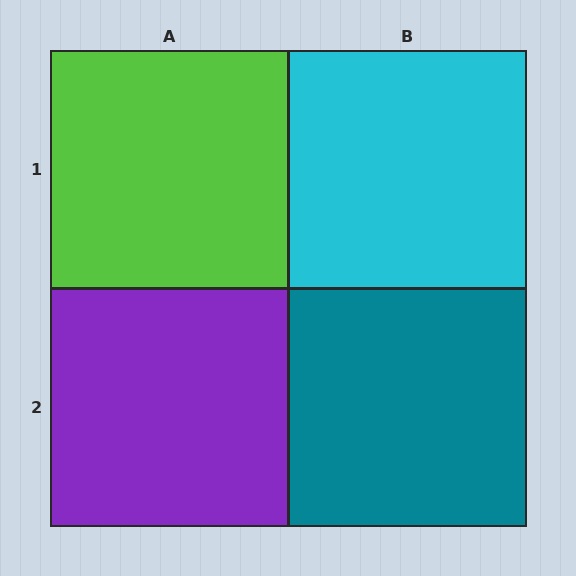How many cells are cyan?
1 cell is cyan.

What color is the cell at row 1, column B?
Cyan.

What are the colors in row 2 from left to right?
Purple, teal.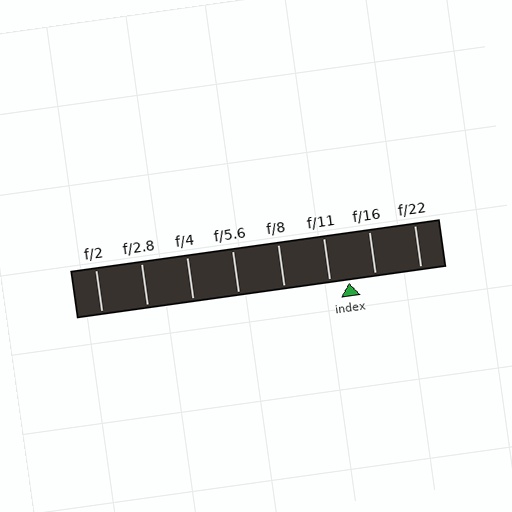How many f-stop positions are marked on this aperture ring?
There are 8 f-stop positions marked.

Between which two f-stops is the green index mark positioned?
The index mark is between f/11 and f/16.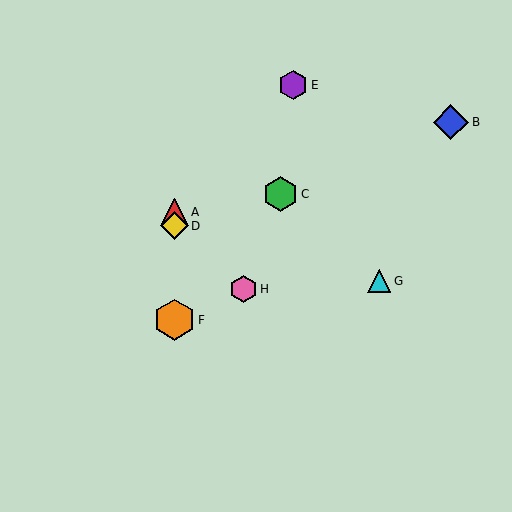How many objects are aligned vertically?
3 objects (A, D, F) are aligned vertically.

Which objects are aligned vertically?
Objects A, D, F are aligned vertically.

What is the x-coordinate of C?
Object C is at x≈280.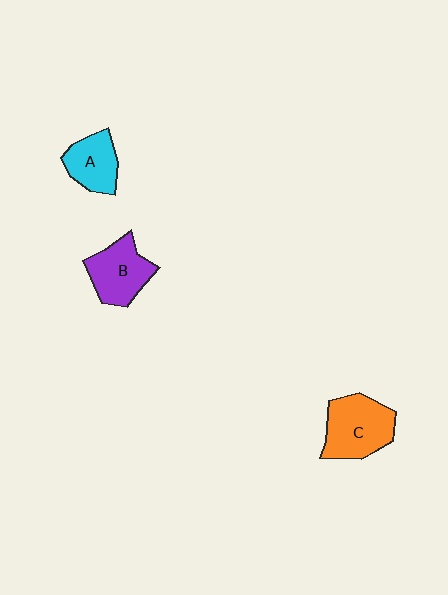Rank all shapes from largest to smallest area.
From largest to smallest: C (orange), B (purple), A (cyan).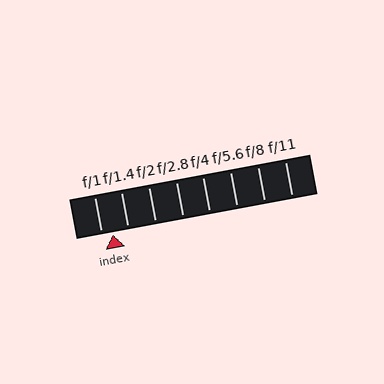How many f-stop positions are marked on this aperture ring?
There are 8 f-stop positions marked.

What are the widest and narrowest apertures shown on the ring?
The widest aperture shown is f/1 and the narrowest is f/11.